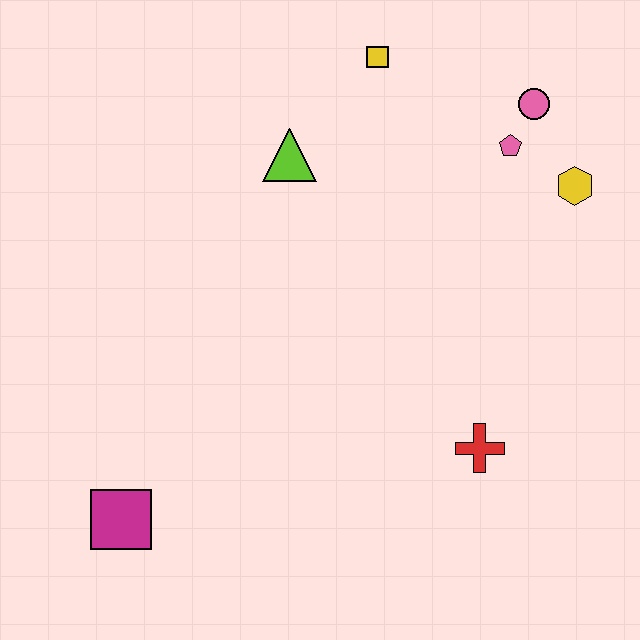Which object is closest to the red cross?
The yellow hexagon is closest to the red cross.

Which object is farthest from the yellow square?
The magenta square is farthest from the yellow square.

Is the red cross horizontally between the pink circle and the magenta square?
Yes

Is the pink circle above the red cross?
Yes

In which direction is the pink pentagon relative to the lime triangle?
The pink pentagon is to the right of the lime triangle.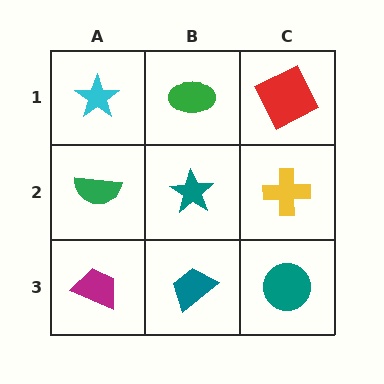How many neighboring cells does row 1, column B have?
3.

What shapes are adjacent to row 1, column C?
A yellow cross (row 2, column C), a green ellipse (row 1, column B).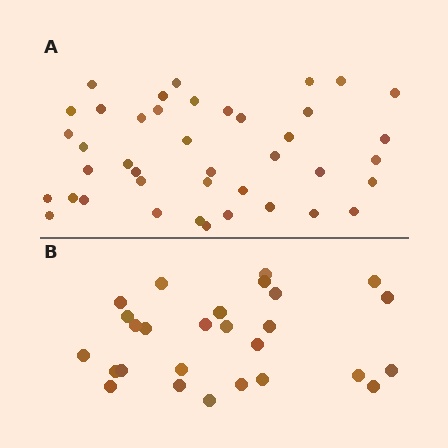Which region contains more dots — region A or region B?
Region A (the top region) has more dots.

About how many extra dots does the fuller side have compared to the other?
Region A has approximately 15 more dots than region B.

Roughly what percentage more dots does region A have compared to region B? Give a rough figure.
About 50% more.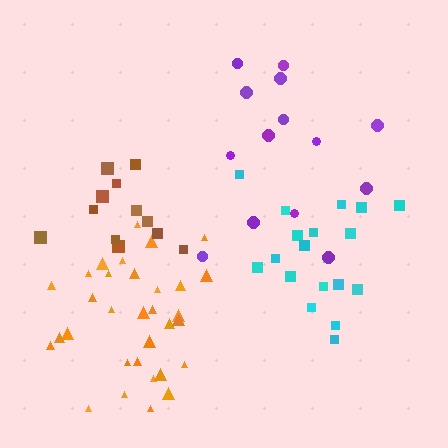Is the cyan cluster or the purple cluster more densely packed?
Cyan.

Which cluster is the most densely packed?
Brown.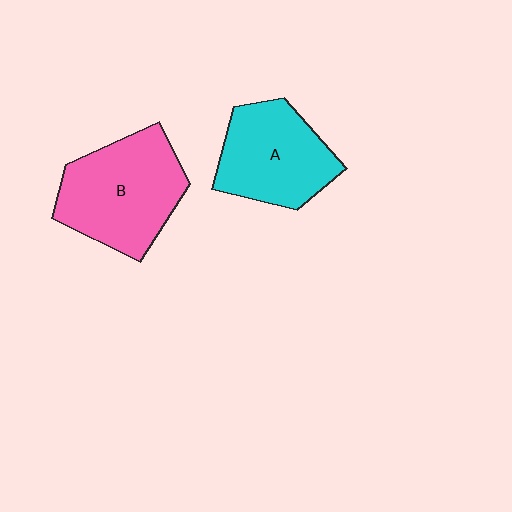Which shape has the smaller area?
Shape A (cyan).